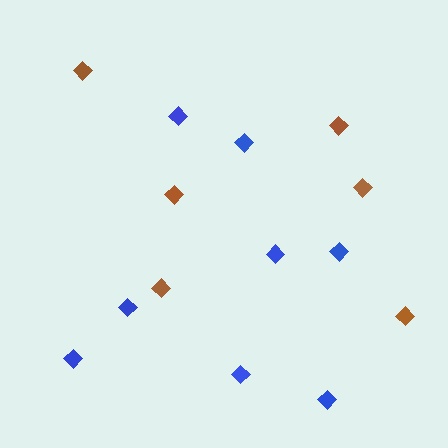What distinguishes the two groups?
There are 2 groups: one group of brown diamonds (6) and one group of blue diamonds (8).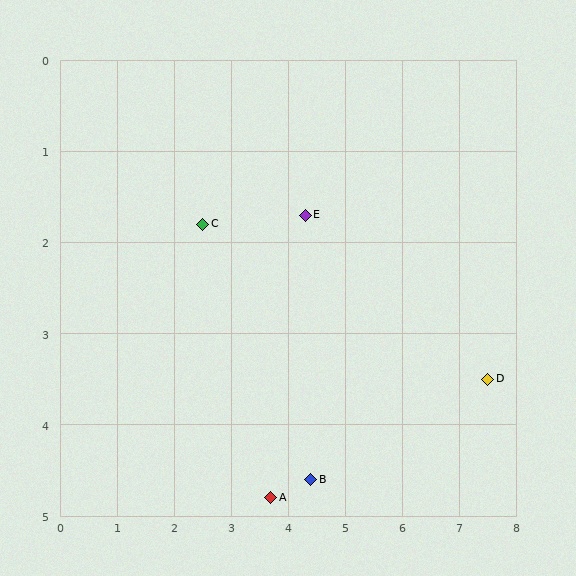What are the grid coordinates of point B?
Point B is at approximately (4.4, 4.6).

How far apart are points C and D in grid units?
Points C and D are about 5.3 grid units apart.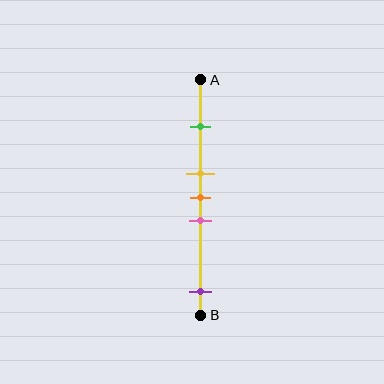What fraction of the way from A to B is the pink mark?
The pink mark is approximately 60% (0.6) of the way from A to B.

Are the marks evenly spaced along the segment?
No, the marks are not evenly spaced.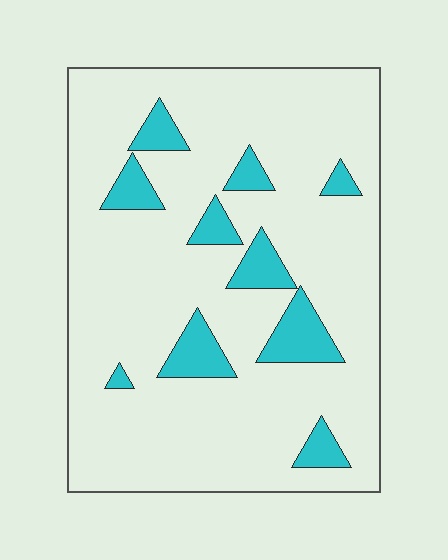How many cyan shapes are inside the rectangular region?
10.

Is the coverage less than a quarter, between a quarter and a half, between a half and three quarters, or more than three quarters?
Less than a quarter.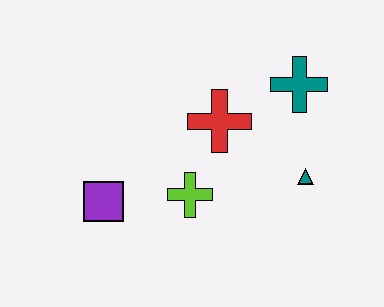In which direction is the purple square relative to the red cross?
The purple square is to the left of the red cross.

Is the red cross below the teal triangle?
No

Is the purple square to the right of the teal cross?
No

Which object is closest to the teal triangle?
The teal cross is closest to the teal triangle.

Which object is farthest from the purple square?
The teal cross is farthest from the purple square.